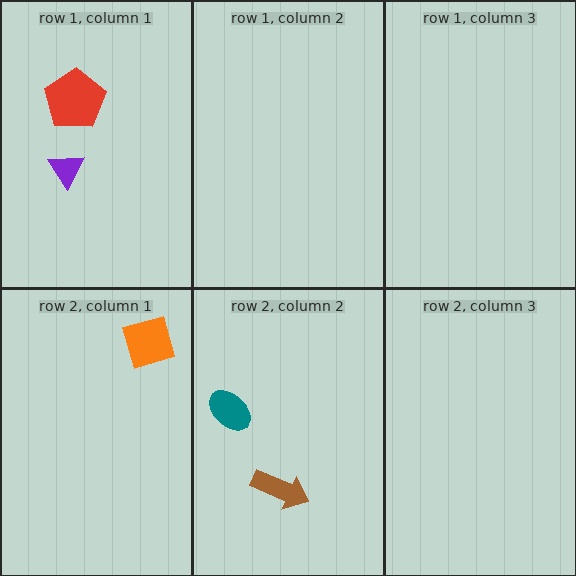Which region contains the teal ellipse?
The row 2, column 2 region.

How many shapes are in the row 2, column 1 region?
1.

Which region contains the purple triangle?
The row 1, column 1 region.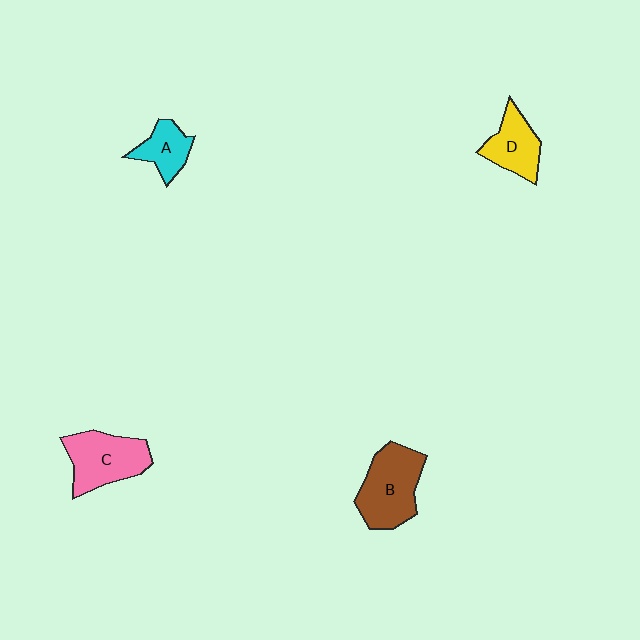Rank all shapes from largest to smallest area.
From largest to smallest: B (brown), C (pink), D (yellow), A (cyan).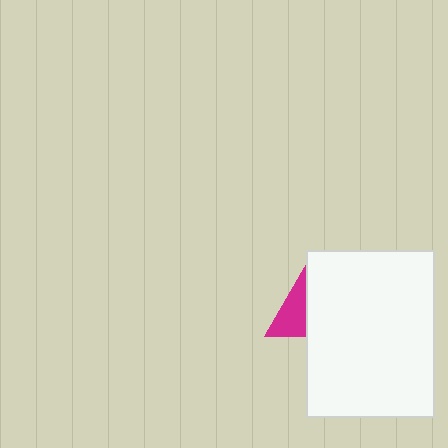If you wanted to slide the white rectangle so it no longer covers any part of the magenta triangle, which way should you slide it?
Slide it right — that is the most direct way to separate the two shapes.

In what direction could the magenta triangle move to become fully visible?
The magenta triangle could move left. That would shift it out from behind the white rectangle entirely.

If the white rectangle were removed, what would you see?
You would see the complete magenta triangle.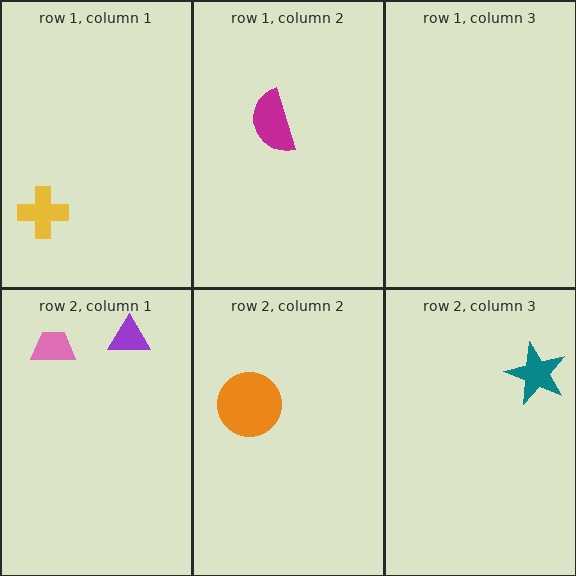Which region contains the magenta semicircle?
The row 1, column 2 region.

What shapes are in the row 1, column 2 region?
The magenta semicircle.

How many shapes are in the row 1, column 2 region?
1.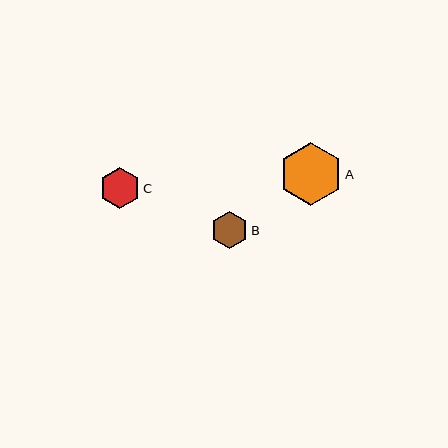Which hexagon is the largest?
Hexagon A is the largest with a size of approximately 63 pixels.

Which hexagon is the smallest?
Hexagon B is the smallest with a size of approximately 37 pixels.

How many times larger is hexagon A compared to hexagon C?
Hexagon A is approximately 1.5 times the size of hexagon C.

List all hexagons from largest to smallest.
From largest to smallest: A, C, B.